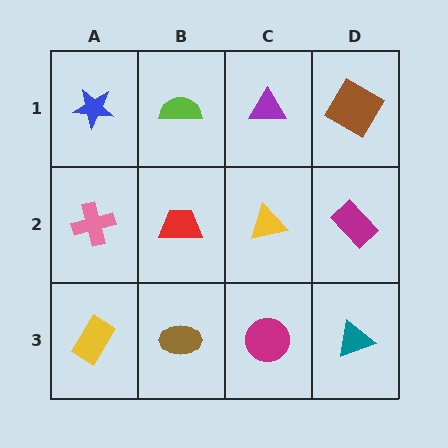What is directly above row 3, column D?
A magenta rectangle.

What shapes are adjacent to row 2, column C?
A purple triangle (row 1, column C), a magenta circle (row 3, column C), a red trapezoid (row 2, column B), a magenta rectangle (row 2, column D).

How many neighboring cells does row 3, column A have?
2.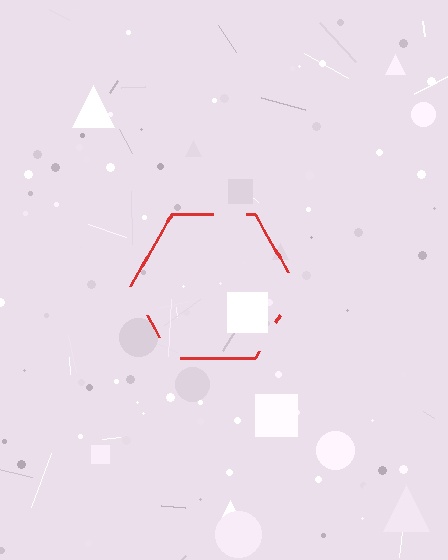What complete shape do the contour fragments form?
The contour fragments form a hexagon.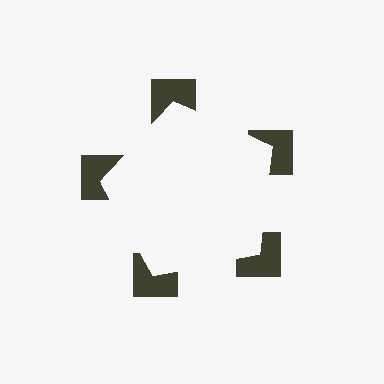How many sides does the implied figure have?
5 sides.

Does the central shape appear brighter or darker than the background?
It typically appears slightly brighter than the background, even though no actual brightness change is drawn.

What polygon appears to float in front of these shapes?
An illusory pentagon — its edges are inferred from the aligned wedge cuts in the notched squares, not physically drawn.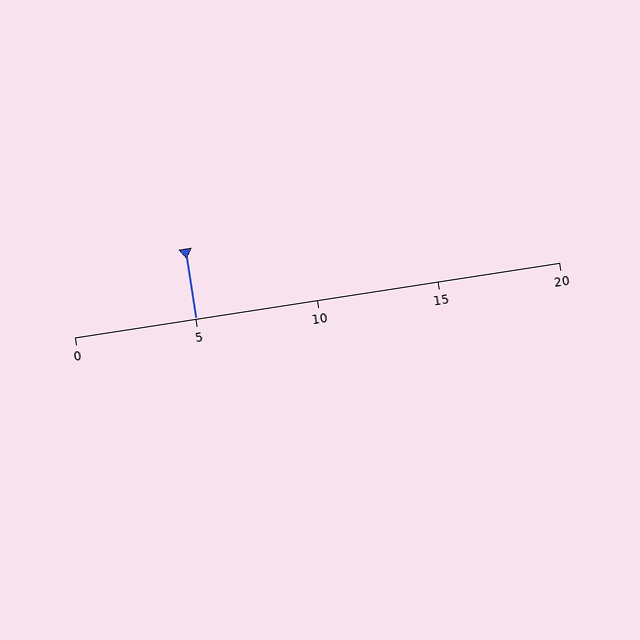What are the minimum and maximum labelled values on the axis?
The axis runs from 0 to 20.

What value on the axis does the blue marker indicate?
The marker indicates approximately 5.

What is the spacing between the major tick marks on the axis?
The major ticks are spaced 5 apart.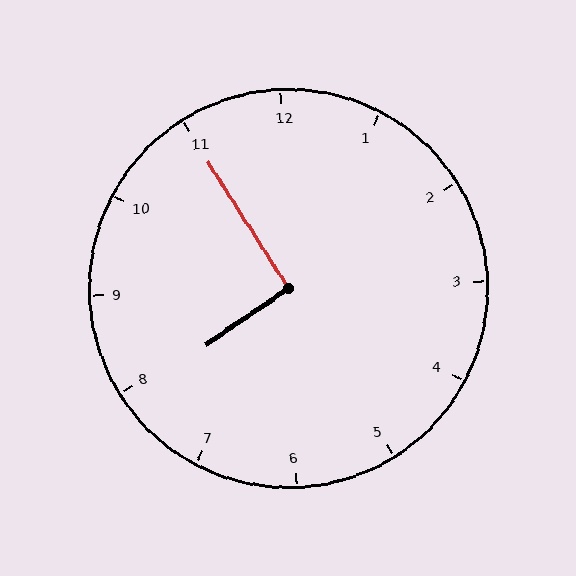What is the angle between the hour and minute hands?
Approximately 92 degrees.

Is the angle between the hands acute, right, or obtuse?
It is right.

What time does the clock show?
7:55.